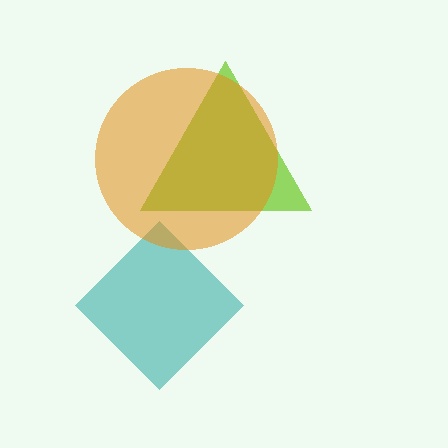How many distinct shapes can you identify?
There are 3 distinct shapes: a lime triangle, a teal diamond, an orange circle.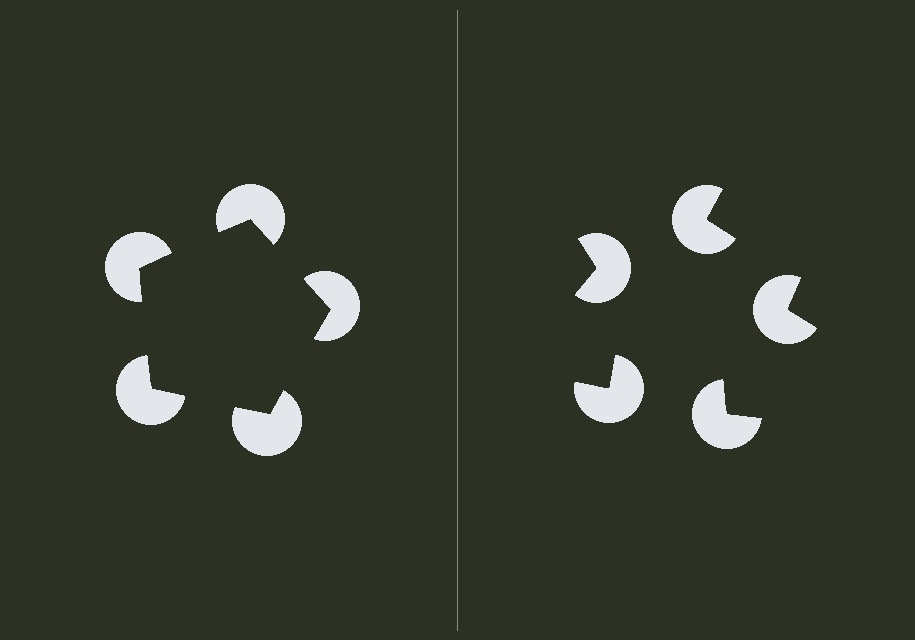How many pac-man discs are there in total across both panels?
10 — 5 on each side.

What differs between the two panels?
The pac-man discs are positioned identically on both sides; only the wedge orientations differ. On the left they align to a pentagon; on the right they are misaligned.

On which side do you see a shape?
An illusory pentagon appears on the left side. On the right side the wedge cuts are rotated, so no coherent shape forms.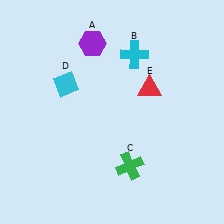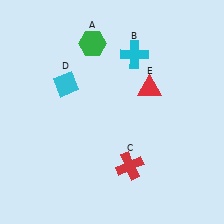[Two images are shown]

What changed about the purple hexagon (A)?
In Image 1, A is purple. In Image 2, it changed to green.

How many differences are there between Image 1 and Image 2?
There are 2 differences between the two images.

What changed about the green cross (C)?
In Image 1, C is green. In Image 2, it changed to red.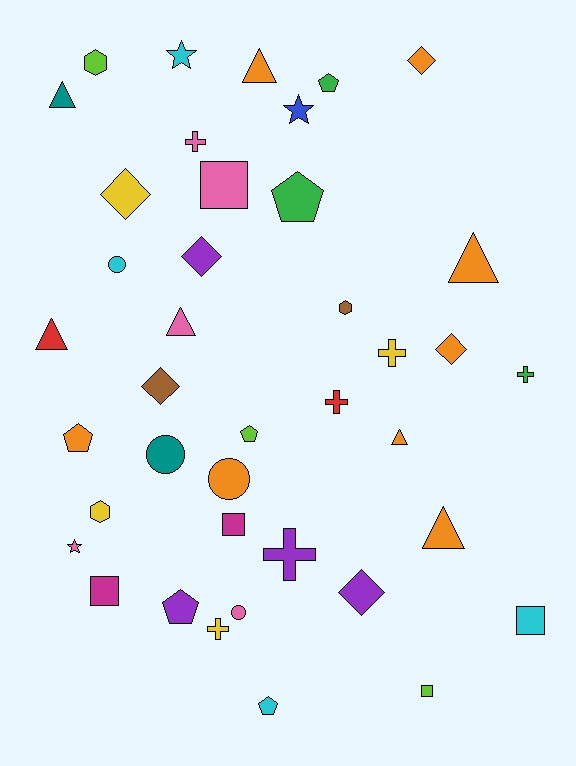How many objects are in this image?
There are 40 objects.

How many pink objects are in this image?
There are 5 pink objects.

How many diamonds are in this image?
There are 6 diamonds.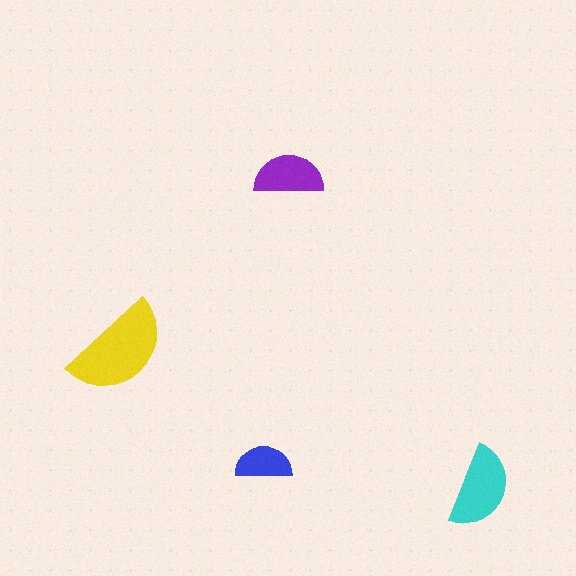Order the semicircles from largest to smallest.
the yellow one, the cyan one, the purple one, the blue one.